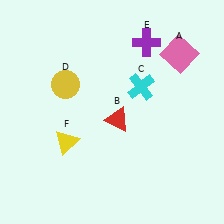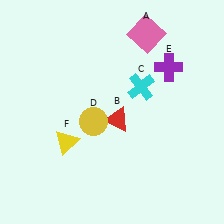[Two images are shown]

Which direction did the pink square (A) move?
The pink square (A) moved left.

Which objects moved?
The objects that moved are: the pink square (A), the yellow circle (D), the purple cross (E).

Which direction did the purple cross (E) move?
The purple cross (E) moved down.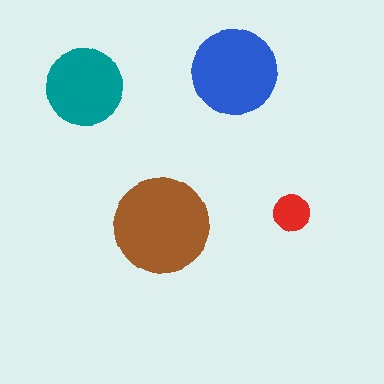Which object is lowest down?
The brown circle is bottommost.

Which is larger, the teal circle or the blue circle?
The blue one.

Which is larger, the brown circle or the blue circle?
The brown one.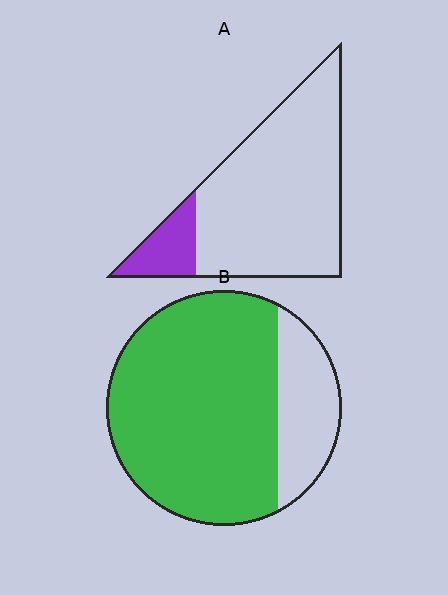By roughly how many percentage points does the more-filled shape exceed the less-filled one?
By roughly 65 percentage points (B over A).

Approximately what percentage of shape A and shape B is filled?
A is approximately 15% and B is approximately 80%.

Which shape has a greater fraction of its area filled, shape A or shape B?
Shape B.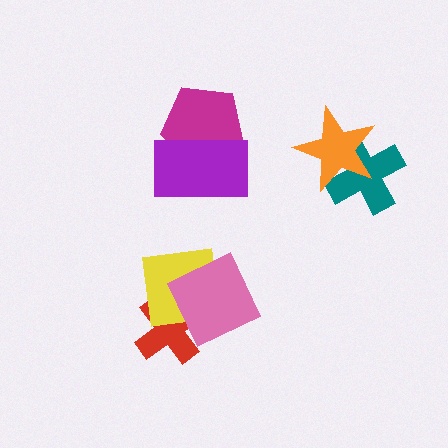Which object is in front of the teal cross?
The orange star is in front of the teal cross.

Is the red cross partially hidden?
Yes, it is partially covered by another shape.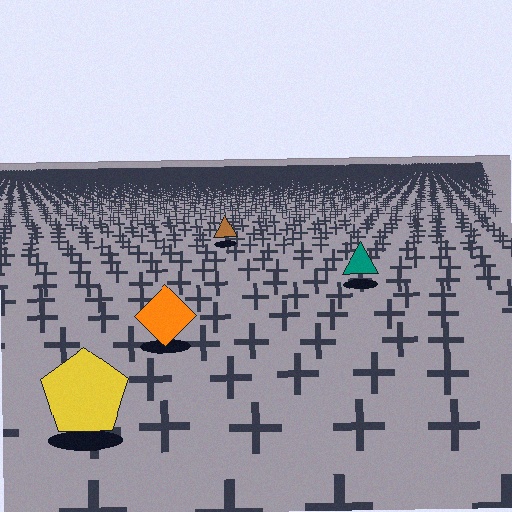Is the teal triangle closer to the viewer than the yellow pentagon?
No. The yellow pentagon is closer — you can tell from the texture gradient: the ground texture is coarser near it.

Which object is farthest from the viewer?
The brown triangle is farthest from the viewer. It appears smaller and the ground texture around it is denser.